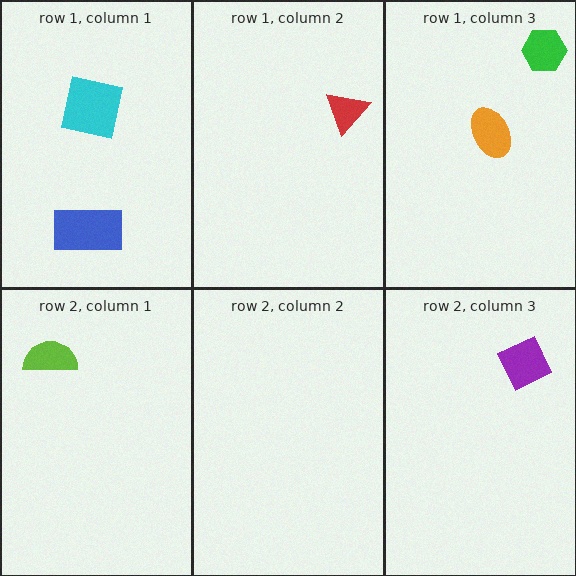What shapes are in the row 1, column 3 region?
The green hexagon, the orange ellipse.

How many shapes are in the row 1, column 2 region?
1.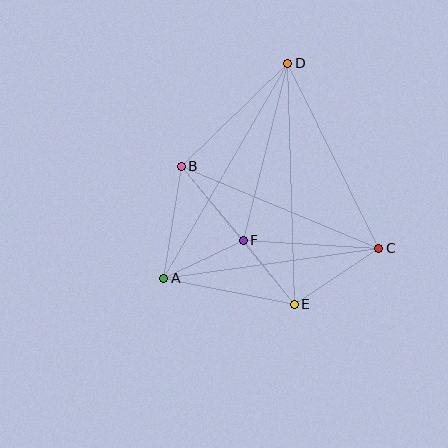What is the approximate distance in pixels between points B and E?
The distance between B and E is approximately 179 pixels.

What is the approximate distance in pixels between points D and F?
The distance between D and F is approximately 183 pixels.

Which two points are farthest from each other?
Points A and D are farthest from each other.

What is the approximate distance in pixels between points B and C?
The distance between B and C is approximately 214 pixels.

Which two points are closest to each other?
Points E and F are closest to each other.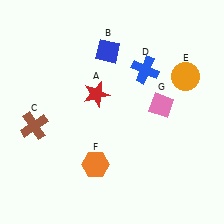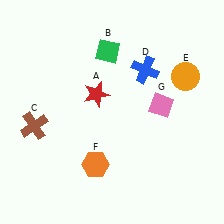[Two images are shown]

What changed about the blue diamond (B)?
In Image 1, B is blue. In Image 2, it changed to green.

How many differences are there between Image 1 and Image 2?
There is 1 difference between the two images.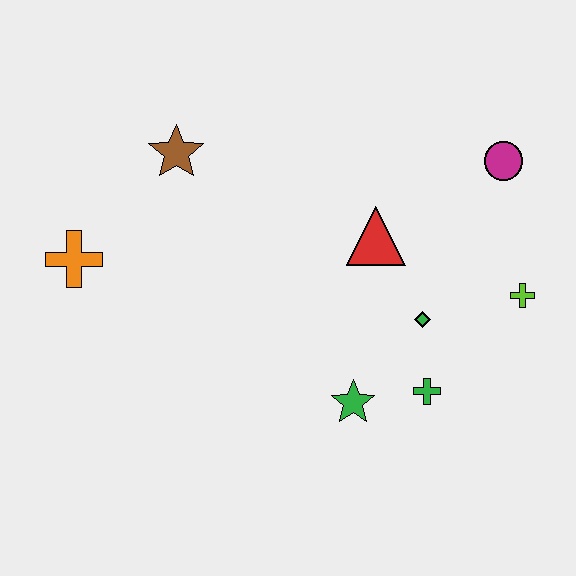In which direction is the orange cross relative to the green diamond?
The orange cross is to the left of the green diamond.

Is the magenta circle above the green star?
Yes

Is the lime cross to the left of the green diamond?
No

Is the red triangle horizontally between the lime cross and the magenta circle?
No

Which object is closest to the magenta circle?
The lime cross is closest to the magenta circle.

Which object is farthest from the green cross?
The orange cross is farthest from the green cross.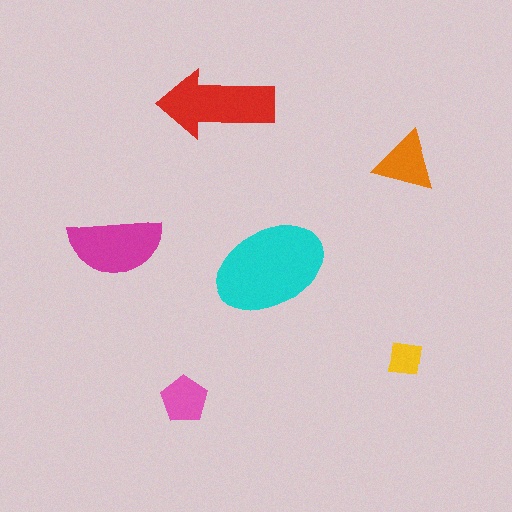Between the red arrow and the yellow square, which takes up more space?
The red arrow.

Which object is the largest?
The cyan ellipse.